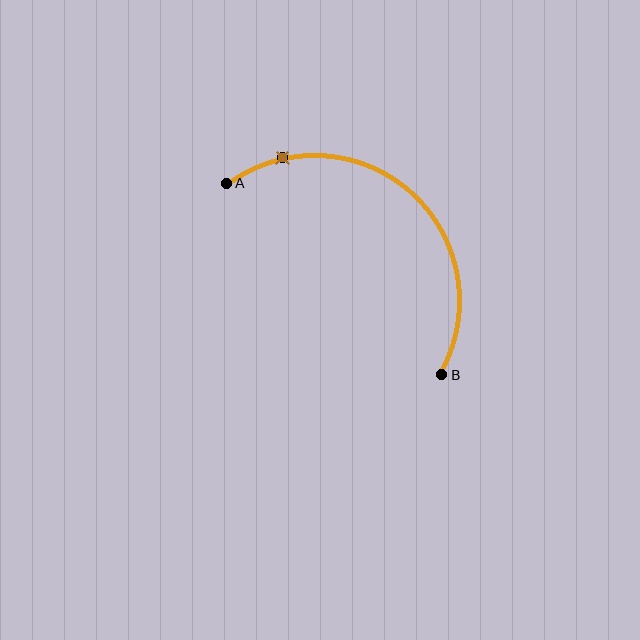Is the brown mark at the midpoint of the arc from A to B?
No. The brown mark lies on the arc but is closer to endpoint A. The arc midpoint would be at the point on the curve equidistant along the arc from both A and B.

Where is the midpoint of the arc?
The arc midpoint is the point on the curve farthest from the straight line joining A and B. It sits above and to the right of that line.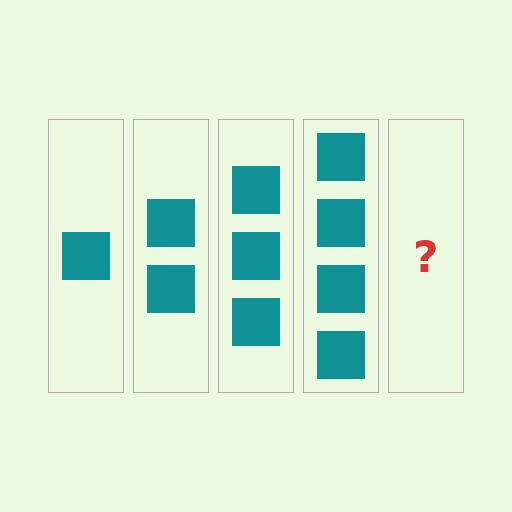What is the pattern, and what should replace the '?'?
The pattern is that each step adds one more square. The '?' should be 5 squares.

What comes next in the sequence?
The next element should be 5 squares.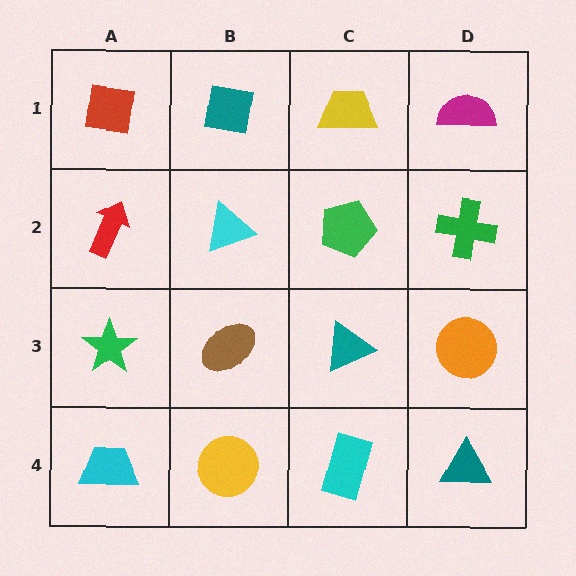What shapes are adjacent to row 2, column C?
A yellow trapezoid (row 1, column C), a teal triangle (row 3, column C), a cyan triangle (row 2, column B), a green cross (row 2, column D).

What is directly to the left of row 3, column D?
A teal triangle.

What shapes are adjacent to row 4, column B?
A brown ellipse (row 3, column B), a cyan trapezoid (row 4, column A), a cyan rectangle (row 4, column C).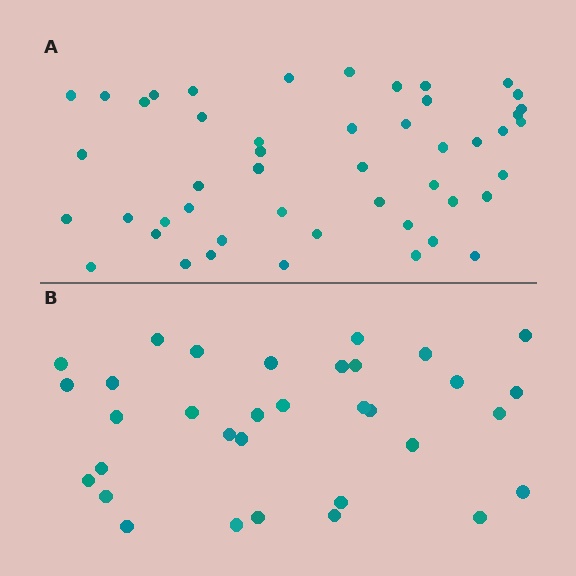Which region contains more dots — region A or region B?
Region A (the top region) has more dots.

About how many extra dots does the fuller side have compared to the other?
Region A has approximately 15 more dots than region B.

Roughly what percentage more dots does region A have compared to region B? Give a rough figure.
About 45% more.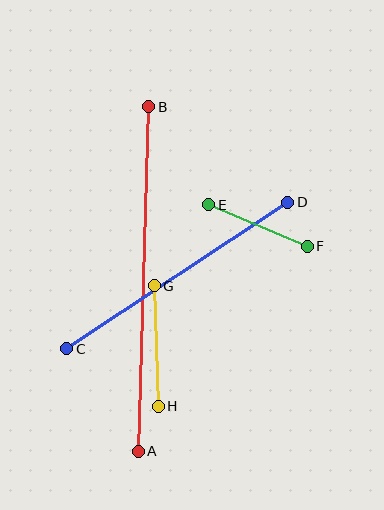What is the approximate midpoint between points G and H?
The midpoint is at approximately (156, 346) pixels.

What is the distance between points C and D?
The distance is approximately 265 pixels.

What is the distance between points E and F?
The distance is approximately 107 pixels.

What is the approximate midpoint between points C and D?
The midpoint is at approximately (177, 276) pixels.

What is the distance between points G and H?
The distance is approximately 120 pixels.